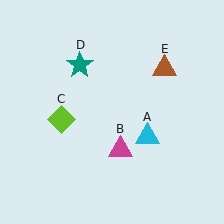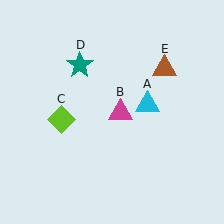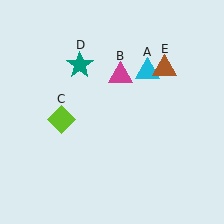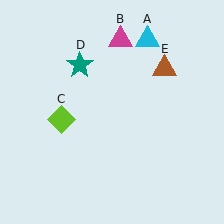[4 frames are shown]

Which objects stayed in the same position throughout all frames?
Lime diamond (object C) and teal star (object D) and brown triangle (object E) remained stationary.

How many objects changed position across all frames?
2 objects changed position: cyan triangle (object A), magenta triangle (object B).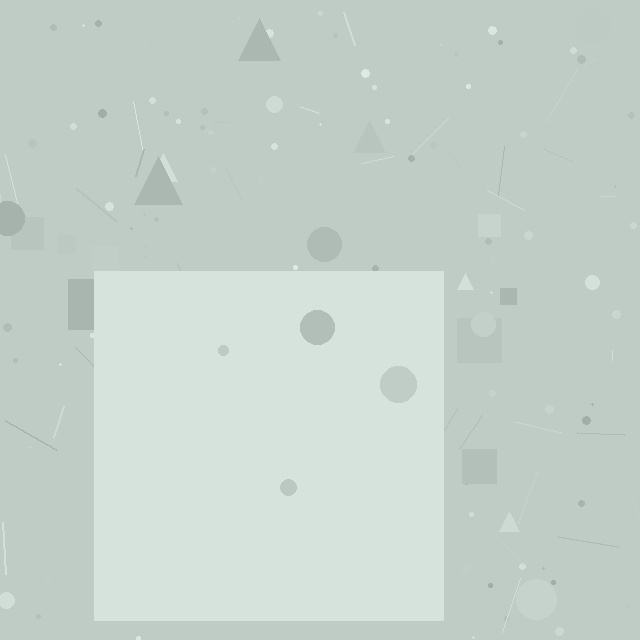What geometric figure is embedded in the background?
A square is embedded in the background.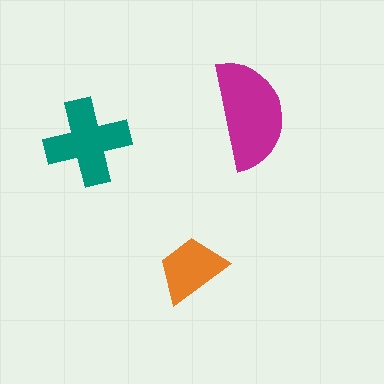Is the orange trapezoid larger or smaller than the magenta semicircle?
Smaller.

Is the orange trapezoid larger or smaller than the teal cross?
Smaller.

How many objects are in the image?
There are 3 objects in the image.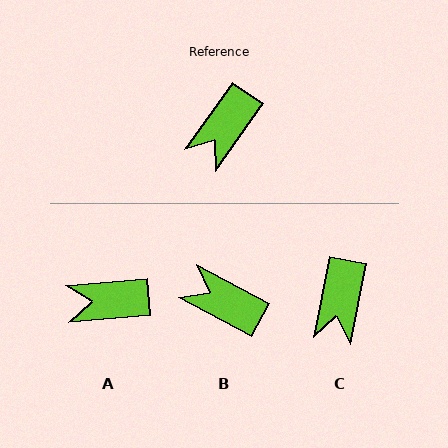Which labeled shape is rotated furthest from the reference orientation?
B, about 82 degrees away.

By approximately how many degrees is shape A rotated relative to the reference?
Approximately 50 degrees clockwise.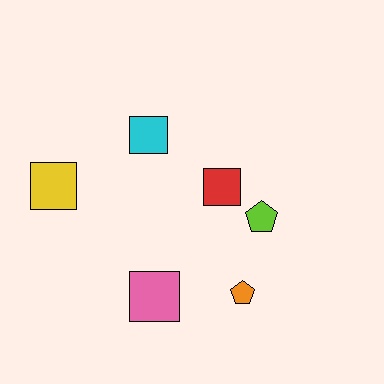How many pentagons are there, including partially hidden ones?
There are 2 pentagons.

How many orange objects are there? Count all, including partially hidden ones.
There is 1 orange object.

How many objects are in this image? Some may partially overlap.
There are 6 objects.